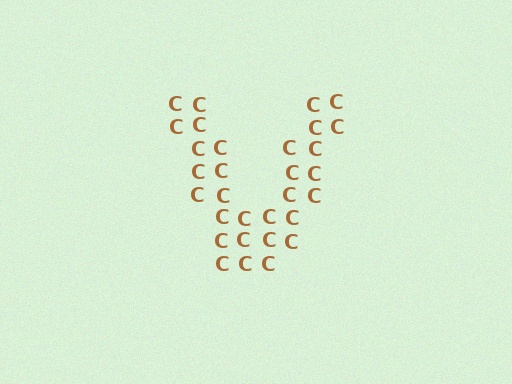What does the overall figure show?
The overall figure shows the letter V.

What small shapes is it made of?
It is made of small letter C's.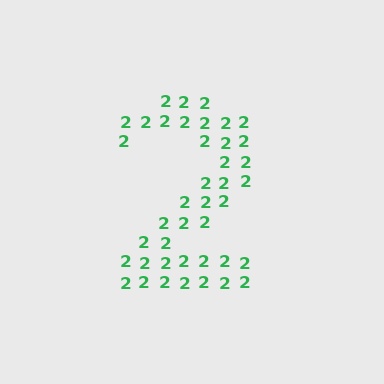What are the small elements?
The small elements are digit 2's.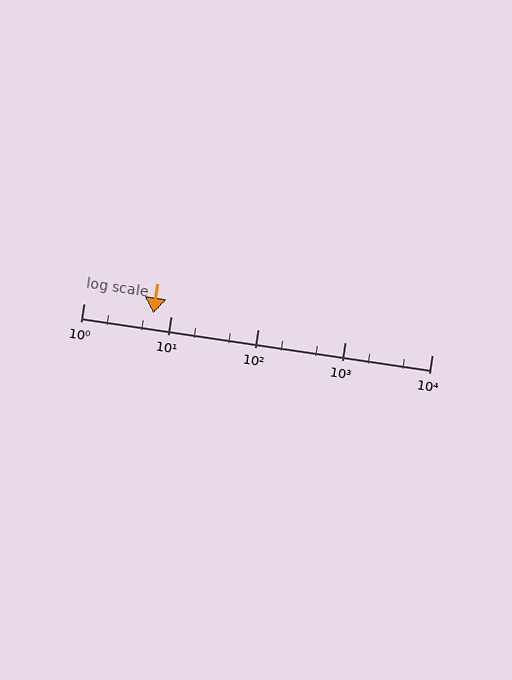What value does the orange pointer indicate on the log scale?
The pointer indicates approximately 6.3.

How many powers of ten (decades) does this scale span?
The scale spans 4 decades, from 1 to 10000.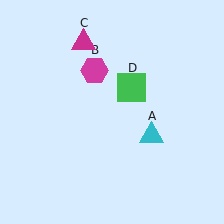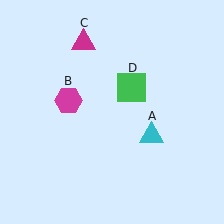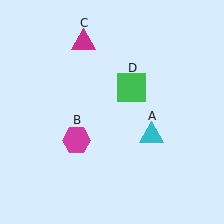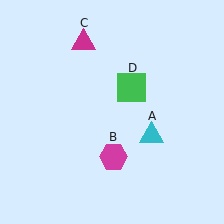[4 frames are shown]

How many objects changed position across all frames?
1 object changed position: magenta hexagon (object B).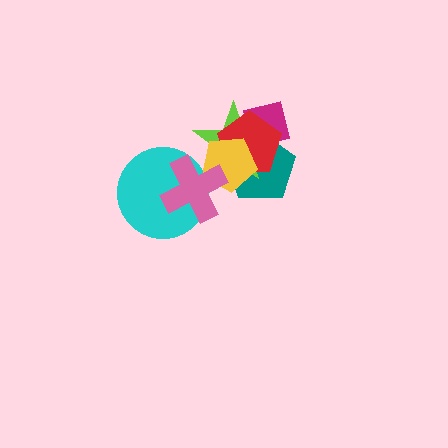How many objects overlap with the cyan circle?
1 object overlaps with the cyan circle.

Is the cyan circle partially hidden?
Yes, it is partially covered by another shape.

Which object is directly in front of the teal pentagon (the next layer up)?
The lime star is directly in front of the teal pentagon.